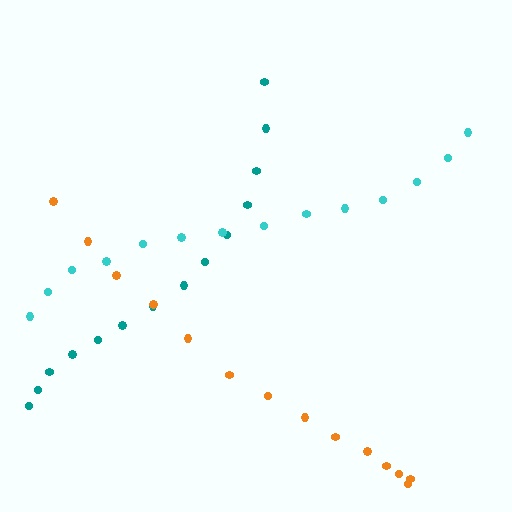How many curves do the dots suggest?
There are 3 distinct paths.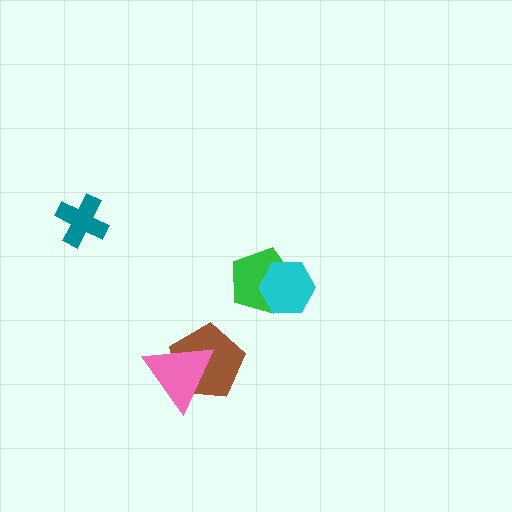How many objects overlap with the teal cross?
0 objects overlap with the teal cross.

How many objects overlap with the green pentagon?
1 object overlaps with the green pentagon.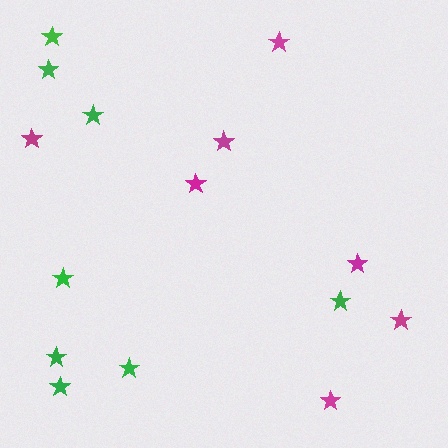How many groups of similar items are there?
There are 2 groups: one group of magenta stars (7) and one group of green stars (8).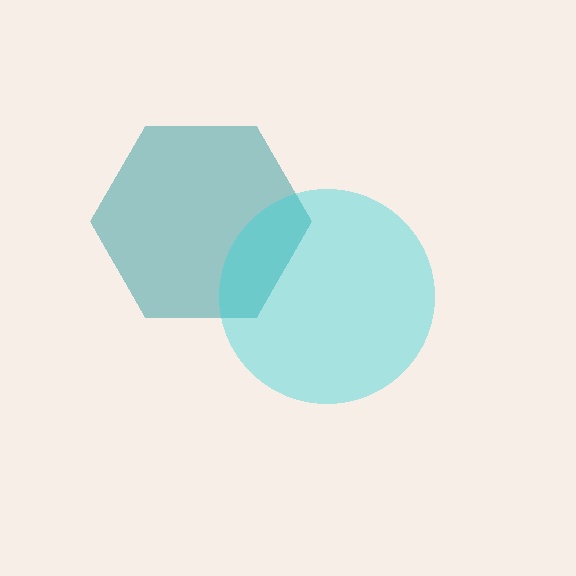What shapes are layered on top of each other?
The layered shapes are: a teal hexagon, a cyan circle.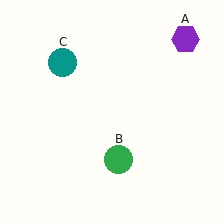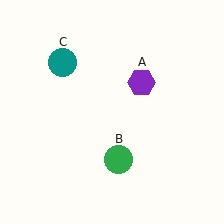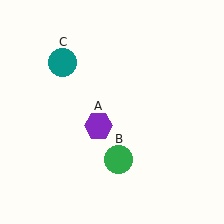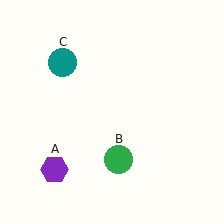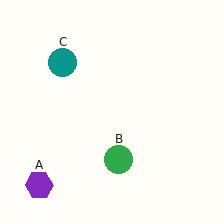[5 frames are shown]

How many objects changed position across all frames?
1 object changed position: purple hexagon (object A).